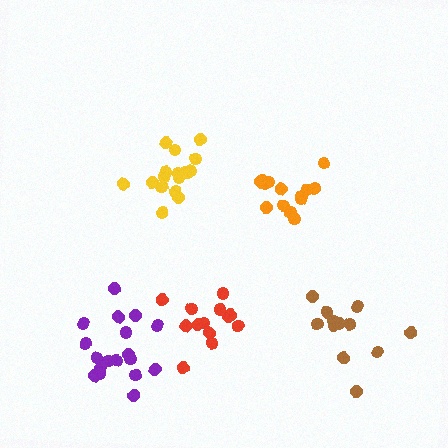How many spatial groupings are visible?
There are 5 spatial groupings.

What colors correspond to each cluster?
The clusters are colored: yellow, red, purple, orange, brown.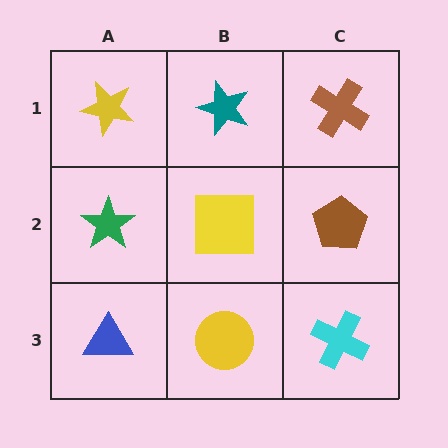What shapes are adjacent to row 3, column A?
A green star (row 2, column A), a yellow circle (row 3, column B).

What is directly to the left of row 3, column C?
A yellow circle.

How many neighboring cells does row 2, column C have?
3.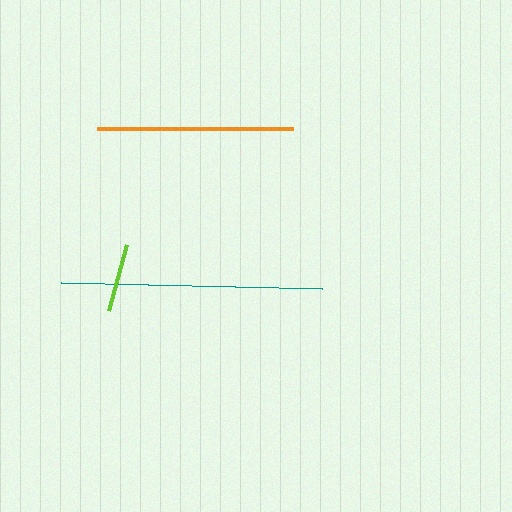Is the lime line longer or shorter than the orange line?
The orange line is longer than the lime line.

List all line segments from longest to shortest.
From longest to shortest: teal, orange, lime.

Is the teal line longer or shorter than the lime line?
The teal line is longer than the lime line.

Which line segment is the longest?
The teal line is the longest at approximately 261 pixels.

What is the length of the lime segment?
The lime segment is approximately 69 pixels long.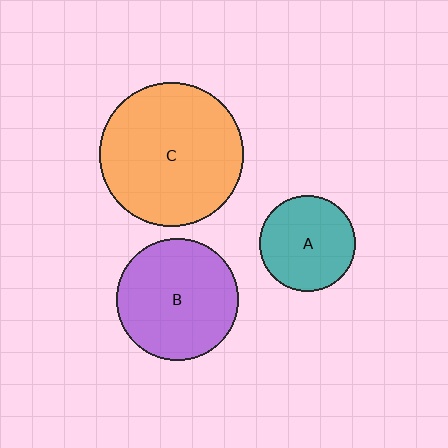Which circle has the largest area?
Circle C (orange).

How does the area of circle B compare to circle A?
Approximately 1.6 times.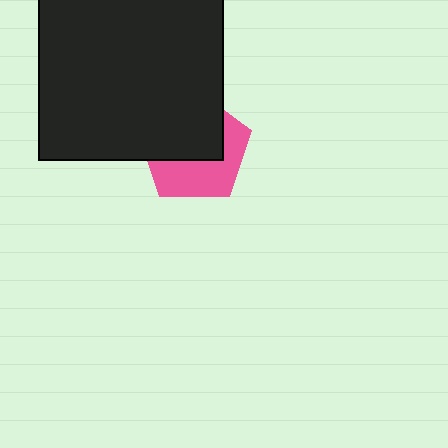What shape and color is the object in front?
The object in front is a black rectangle.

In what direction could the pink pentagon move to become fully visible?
The pink pentagon could move toward the lower-right. That would shift it out from behind the black rectangle entirely.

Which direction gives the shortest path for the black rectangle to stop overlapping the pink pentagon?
Moving toward the upper-left gives the shortest separation.